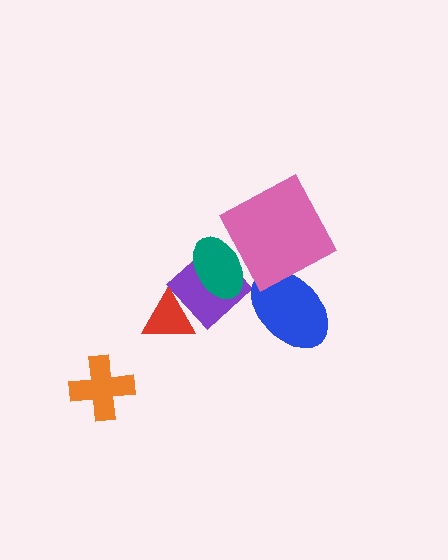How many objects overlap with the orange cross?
0 objects overlap with the orange cross.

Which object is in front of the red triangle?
The purple diamond is in front of the red triangle.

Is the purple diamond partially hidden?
Yes, it is partially covered by another shape.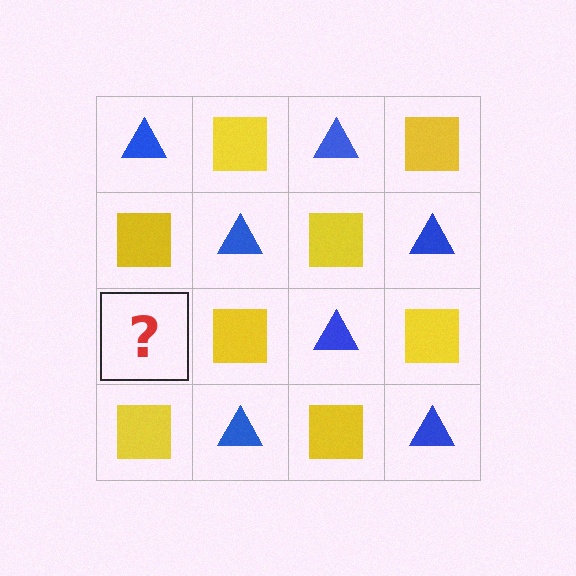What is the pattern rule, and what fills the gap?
The rule is that it alternates blue triangle and yellow square in a checkerboard pattern. The gap should be filled with a blue triangle.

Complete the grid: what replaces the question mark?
The question mark should be replaced with a blue triangle.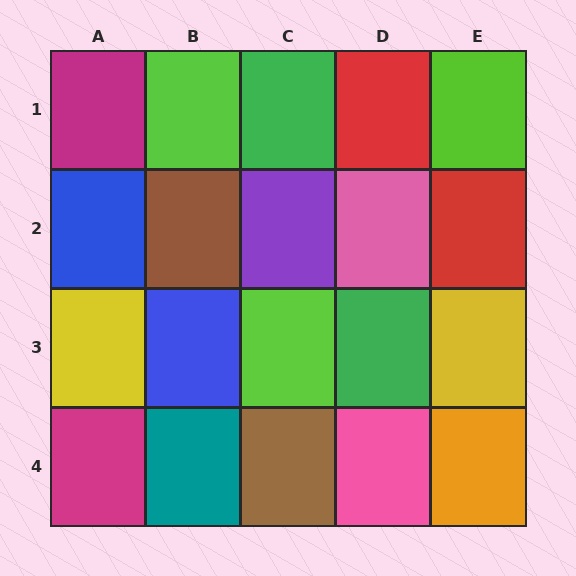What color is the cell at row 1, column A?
Magenta.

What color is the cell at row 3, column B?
Blue.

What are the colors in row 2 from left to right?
Blue, brown, purple, pink, red.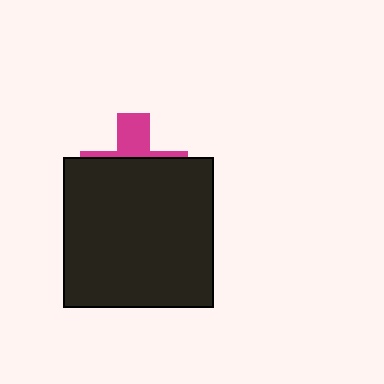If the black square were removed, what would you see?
You would see the complete magenta cross.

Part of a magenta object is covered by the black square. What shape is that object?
It is a cross.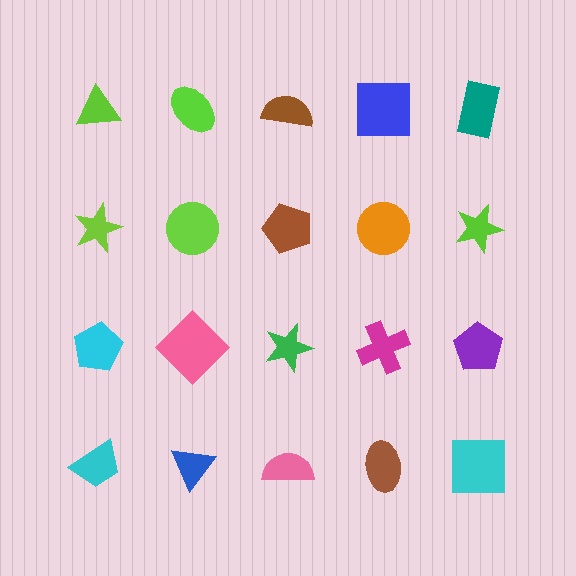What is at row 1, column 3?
A brown semicircle.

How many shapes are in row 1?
5 shapes.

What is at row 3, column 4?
A magenta cross.